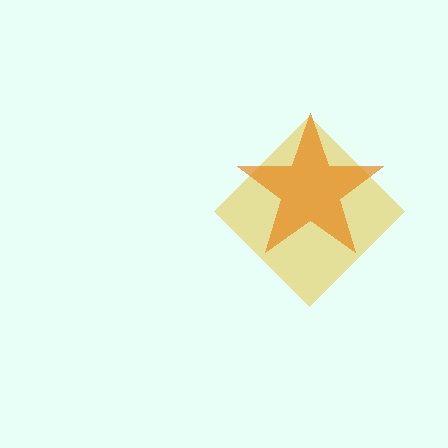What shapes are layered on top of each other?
The layered shapes are: a yellow diamond, an orange star.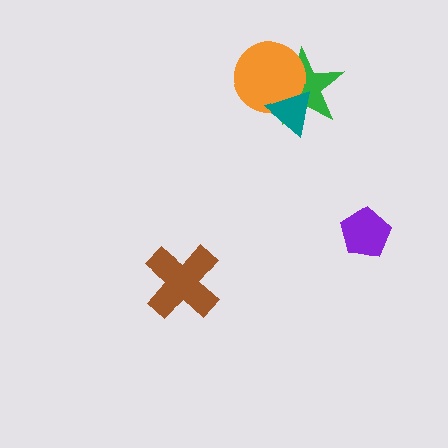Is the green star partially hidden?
Yes, it is partially covered by another shape.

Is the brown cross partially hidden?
No, no other shape covers it.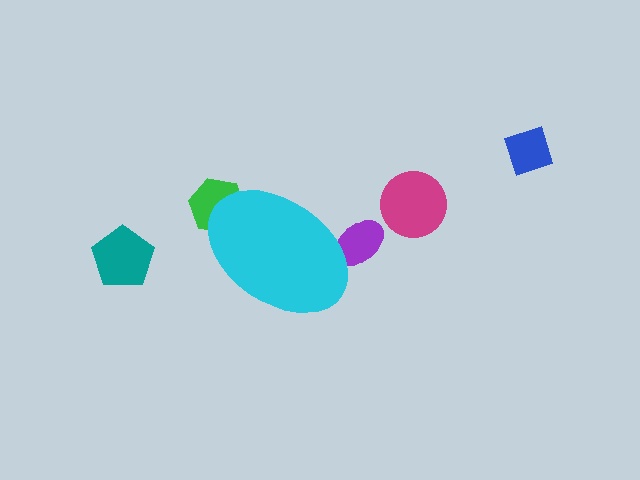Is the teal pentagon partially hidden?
No, the teal pentagon is fully visible.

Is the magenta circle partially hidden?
No, the magenta circle is fully visible.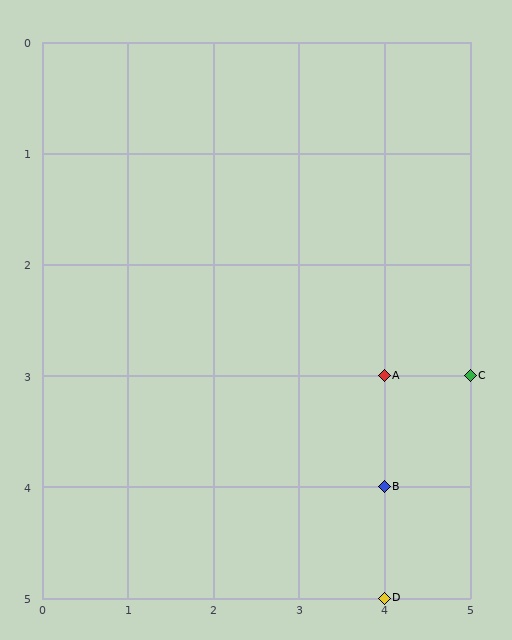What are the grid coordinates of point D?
Point D is at grid coordinates (4, 5).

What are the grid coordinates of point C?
Point C is at grid coordinates (5, 3).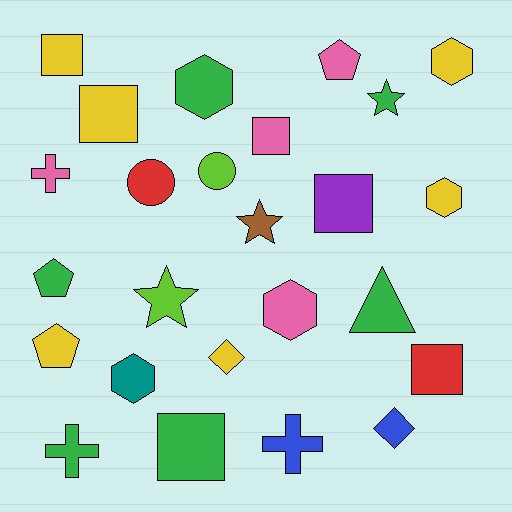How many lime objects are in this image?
There are 2 lime objects.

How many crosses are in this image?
There are 3 crosses.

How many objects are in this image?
There are 25 objects.